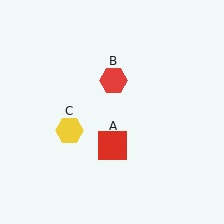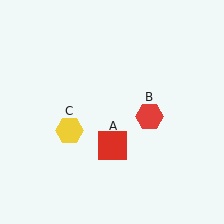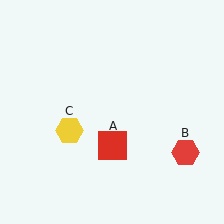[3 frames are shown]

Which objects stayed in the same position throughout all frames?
Red square (object A) and yellow hexagon (object C) remained stationary.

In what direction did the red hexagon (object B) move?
The red hexagon (object B) moved down and to the right.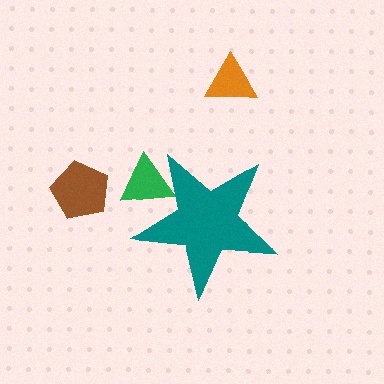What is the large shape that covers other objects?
A teal star.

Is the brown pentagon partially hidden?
No, the brown pentagon is fully visible.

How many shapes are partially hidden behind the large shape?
1 shape is partially hidden.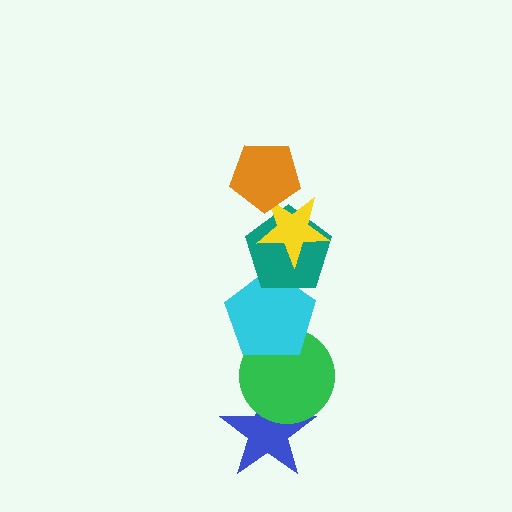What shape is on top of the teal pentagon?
The yellow star is on top of the teal pentagon.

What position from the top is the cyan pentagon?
The cyan pentagon is 4th from the top.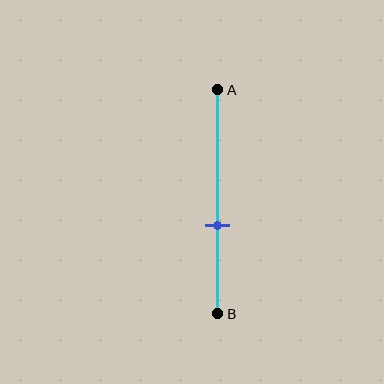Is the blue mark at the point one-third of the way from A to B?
No, the mark is at about 60% from A, not at the 33% one-third point.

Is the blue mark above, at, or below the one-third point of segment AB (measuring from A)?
The blue mark is below the one-third point of segment AB.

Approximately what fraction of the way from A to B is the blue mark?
The blue mark is approximately 60% of the way from A to B.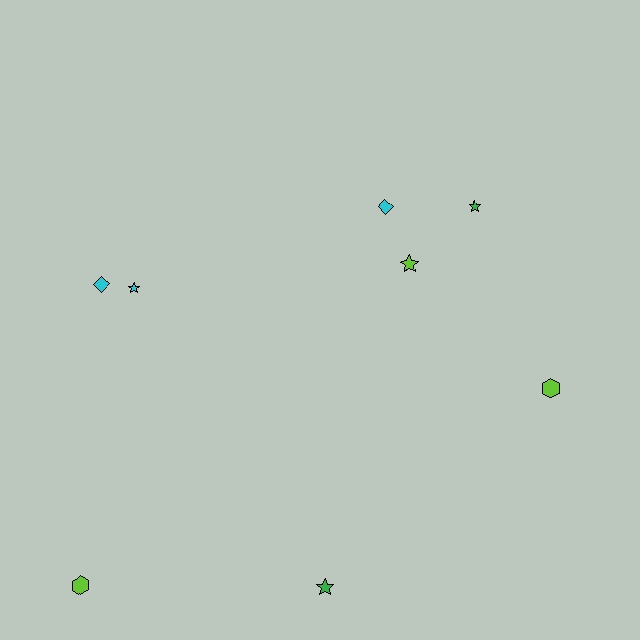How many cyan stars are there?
There is 1 cyan star.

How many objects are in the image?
There are 8 objects.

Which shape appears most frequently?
Star, with 4 objects.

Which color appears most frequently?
Cyan, with 3 objects.